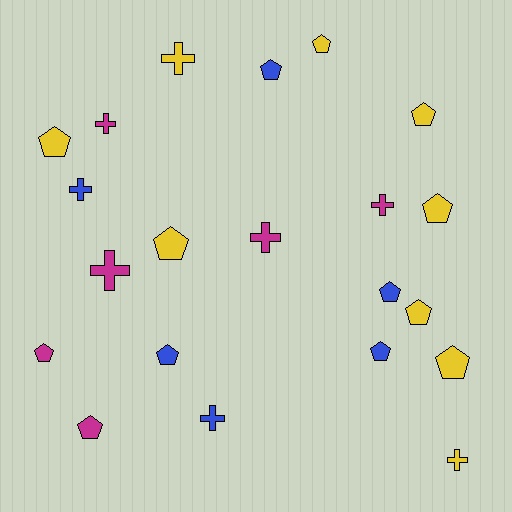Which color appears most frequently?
Yellow, with 9 objects.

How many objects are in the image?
There are 21 objects.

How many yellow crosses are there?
There are 2 yellow crosses.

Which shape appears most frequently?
Pentagon, with 13 objects.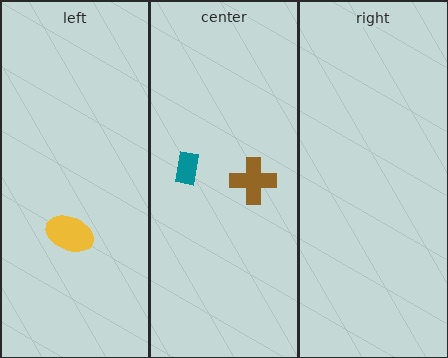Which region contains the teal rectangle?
The center region.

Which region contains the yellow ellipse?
The left region.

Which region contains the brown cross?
The center region.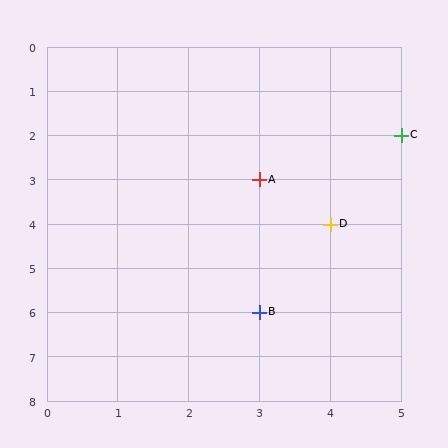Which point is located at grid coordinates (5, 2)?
Point C is at (5, 2).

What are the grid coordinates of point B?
Point B is at grid coordinates (3, 6).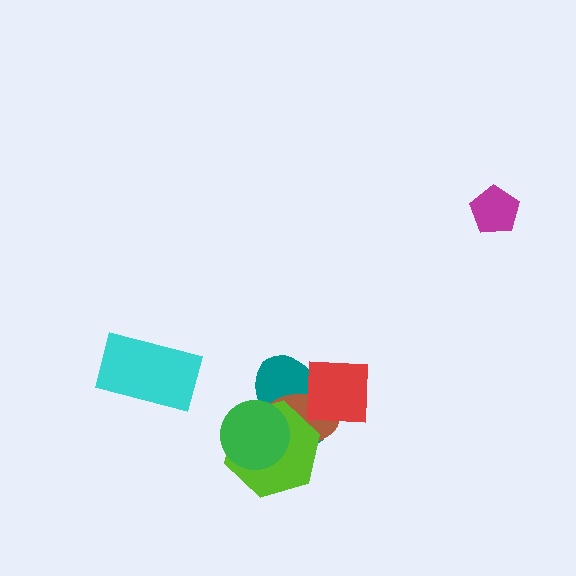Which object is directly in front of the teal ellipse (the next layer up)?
The brown ellipse is directly in front of the teal ellipse.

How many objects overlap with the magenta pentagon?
0 objects overlap with the magenta pentagon.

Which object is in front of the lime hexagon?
The green circle is in front of the lime hexagon.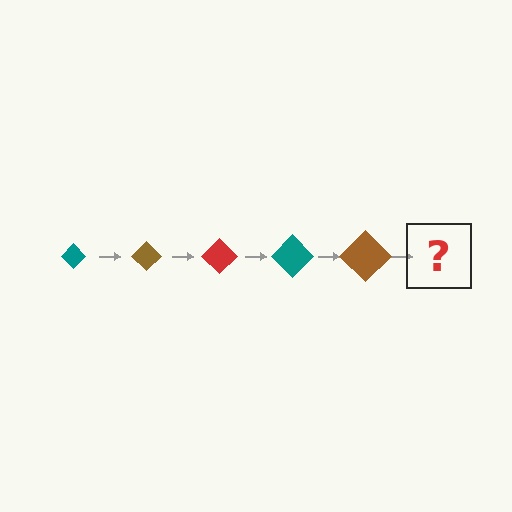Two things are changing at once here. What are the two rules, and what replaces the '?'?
The two rules are that the diamond grows larger each step and the color cycles through teal, brown, and red. The '?' should be a red diamond, larger than the previous one.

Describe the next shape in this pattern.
It should be a red diamond, larger than the previous one.